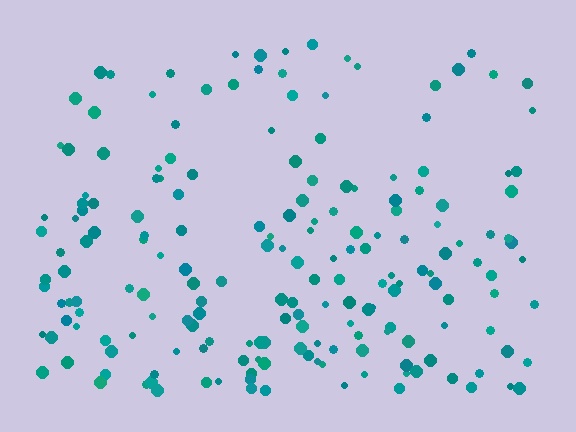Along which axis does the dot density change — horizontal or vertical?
Vertical.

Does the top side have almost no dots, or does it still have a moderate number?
Still a moderate number, just noticeably fewer than the bottom.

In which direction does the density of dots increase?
From top to bottom, with the bottom side densest.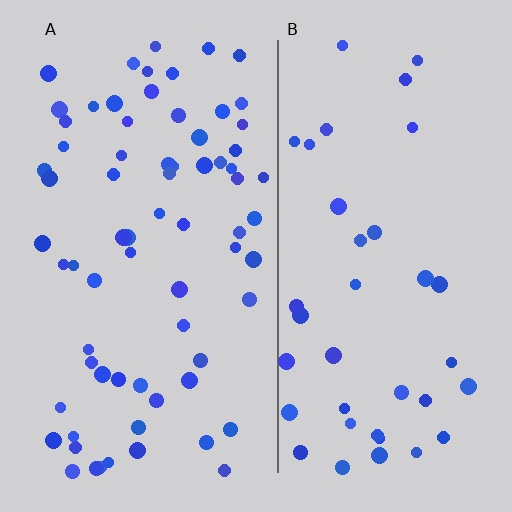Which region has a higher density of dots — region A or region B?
A (the left).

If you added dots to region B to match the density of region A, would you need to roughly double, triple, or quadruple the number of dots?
Approximately double.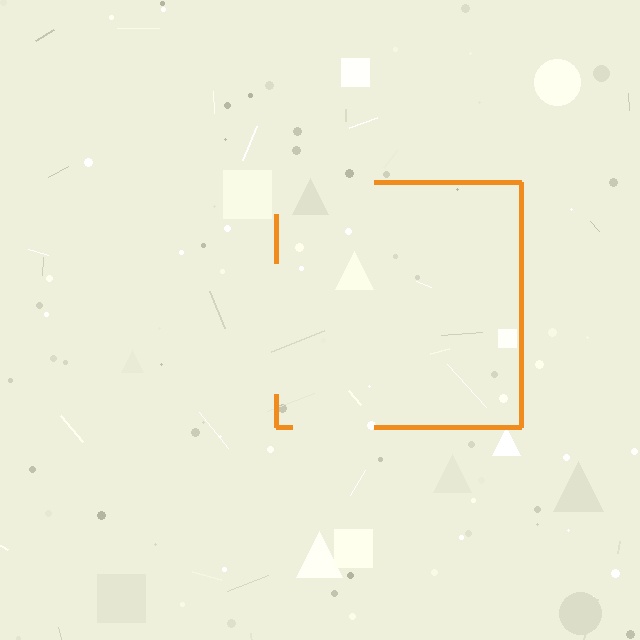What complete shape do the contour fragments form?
The contour fragments form a square.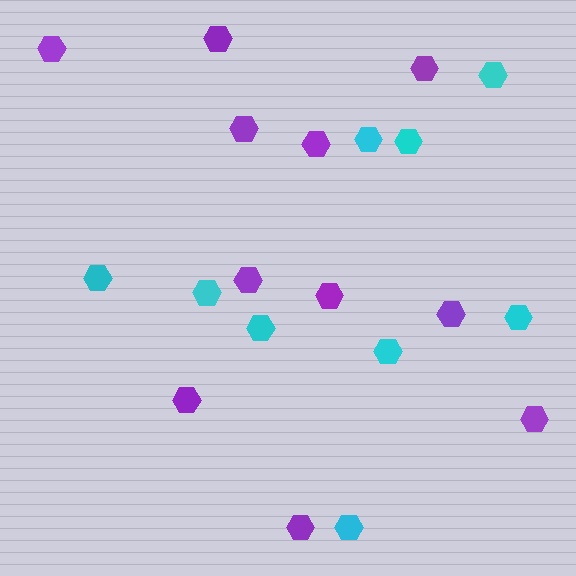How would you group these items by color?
There are 2 groups: one group of cyan hexagons (9) and one group of purple hexagons (11).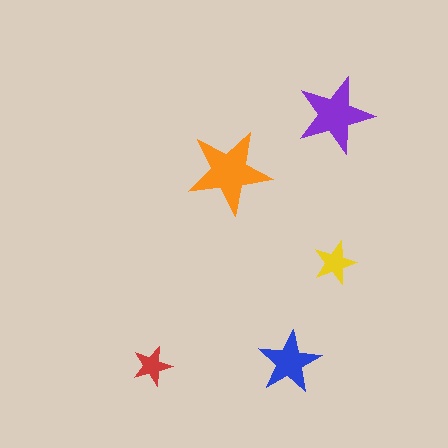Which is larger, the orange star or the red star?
The orange one.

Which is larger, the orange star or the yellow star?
The orange one.